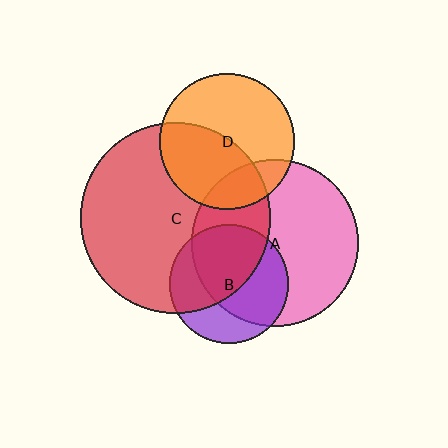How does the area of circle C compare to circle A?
Approximately 1.3 times.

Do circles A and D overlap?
Yes.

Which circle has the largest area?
Circle C (red).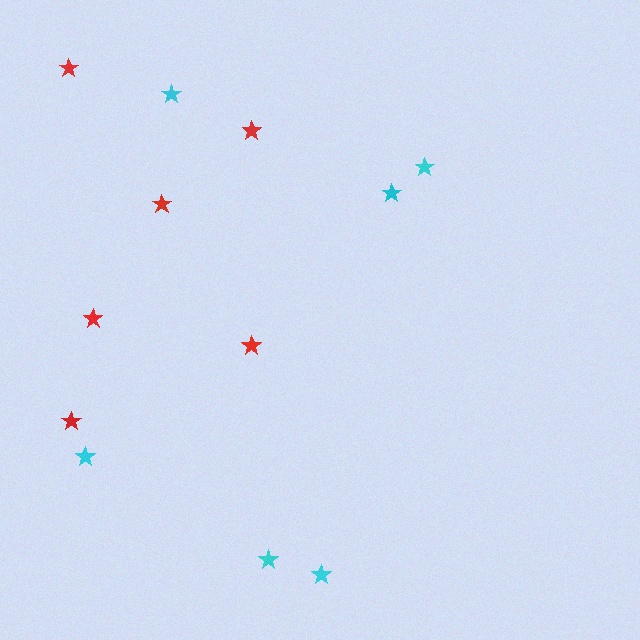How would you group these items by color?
There are 2 groups: one group of cyan stars (6) and one group of red stars (6).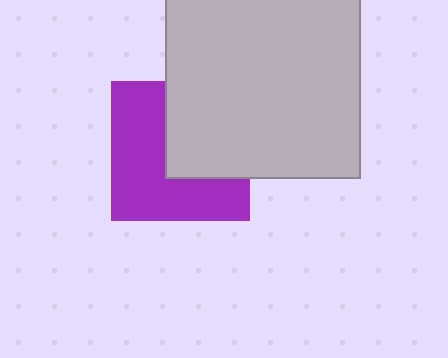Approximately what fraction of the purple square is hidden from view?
Roughly 43% of the purple square is hidden behind the light gray square.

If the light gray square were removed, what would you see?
You would see the complete purple square.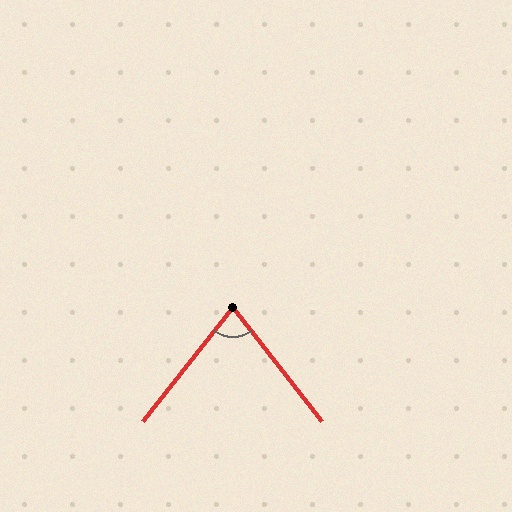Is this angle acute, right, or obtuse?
It is acute.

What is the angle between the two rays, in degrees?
Approximately 76 degrees.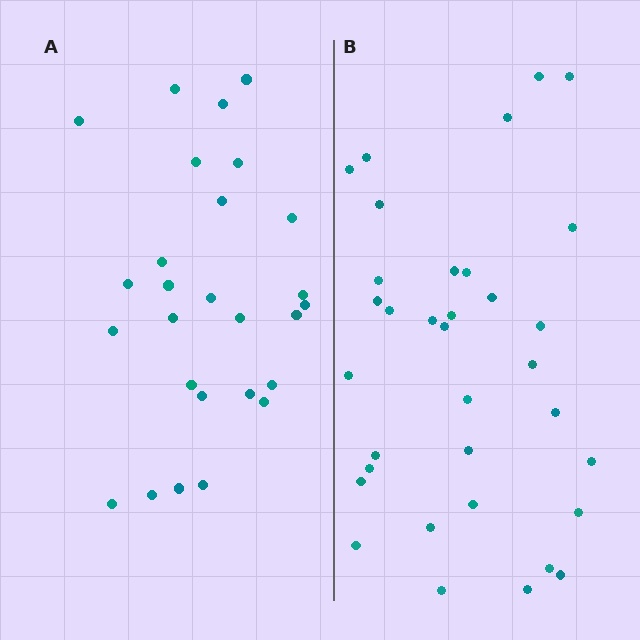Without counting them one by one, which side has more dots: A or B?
Region B (the right region) has more dots.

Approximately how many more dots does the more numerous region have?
Region B has roughly 8 or so more dots than region A.